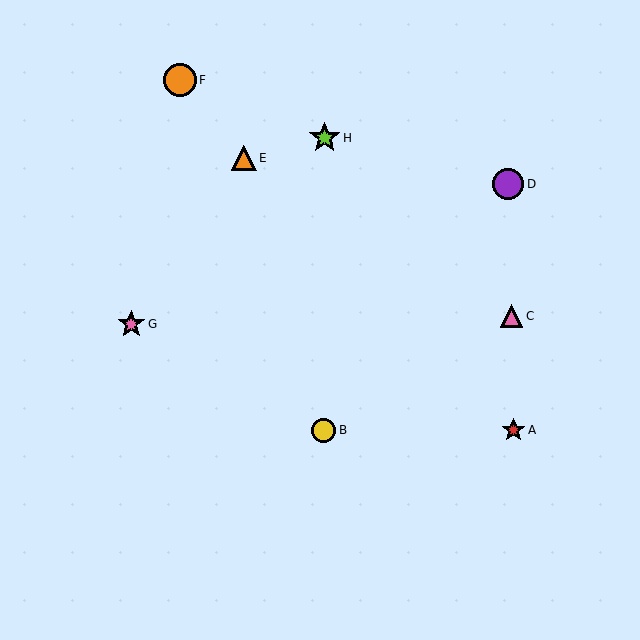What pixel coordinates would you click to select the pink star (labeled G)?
Click at (131, 324) to select the pink star G.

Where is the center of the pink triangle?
The center of the pink triangle is at (512, 316).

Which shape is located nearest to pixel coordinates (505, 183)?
The purple circle (labeled D) at (508, 184) is nearest to that location.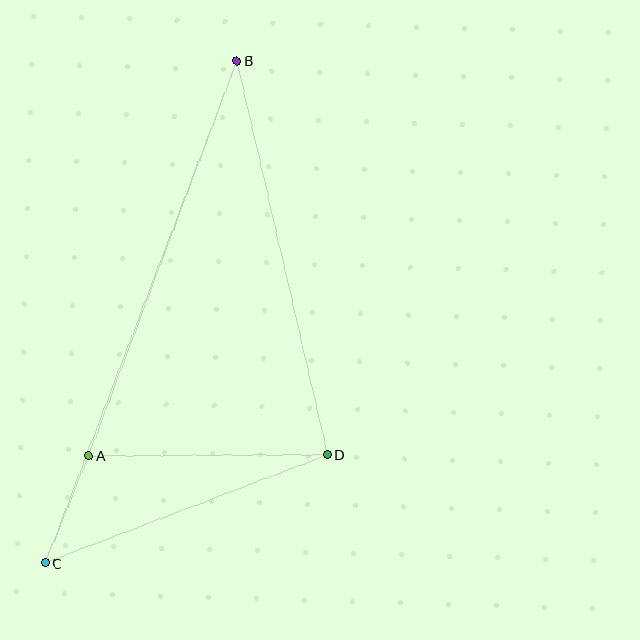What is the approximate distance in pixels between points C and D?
The distance between C and D is approximately 302 pixels.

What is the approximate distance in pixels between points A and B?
The distance between A and B is approximately 422 pixels.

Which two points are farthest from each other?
Points B and C are farthest from each other.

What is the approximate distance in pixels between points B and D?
The distance between B and D is approximately 404 pixels.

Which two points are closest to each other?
Points A and C are closest to each other.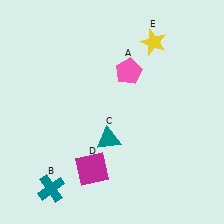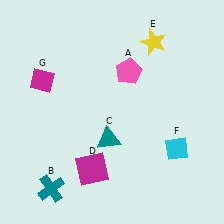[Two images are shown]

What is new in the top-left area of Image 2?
A magenta diamond (G) was added in the top-left area of Image 2.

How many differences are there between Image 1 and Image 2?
There are 2 differences between the two images.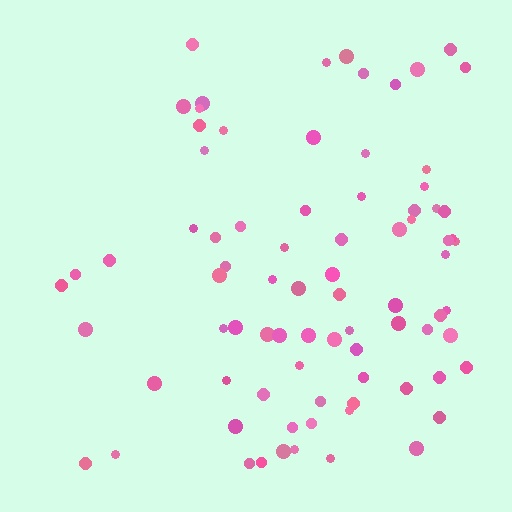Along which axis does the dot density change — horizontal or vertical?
Horizontal.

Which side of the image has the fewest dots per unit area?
The left.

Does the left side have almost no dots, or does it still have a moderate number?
Still a moderate number, just noticeably fewer than the right.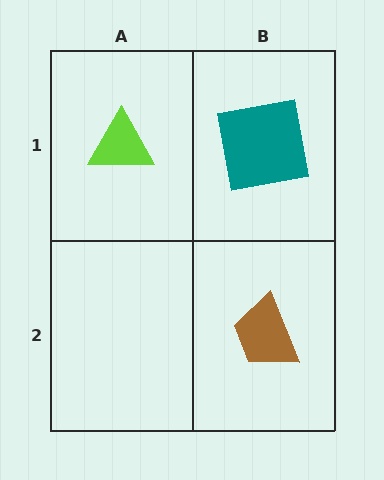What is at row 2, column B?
A brown trapezoid.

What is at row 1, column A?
A lime triangle.